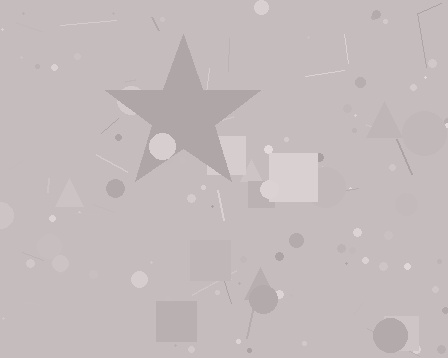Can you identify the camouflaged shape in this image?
The camouflaged shape is a star.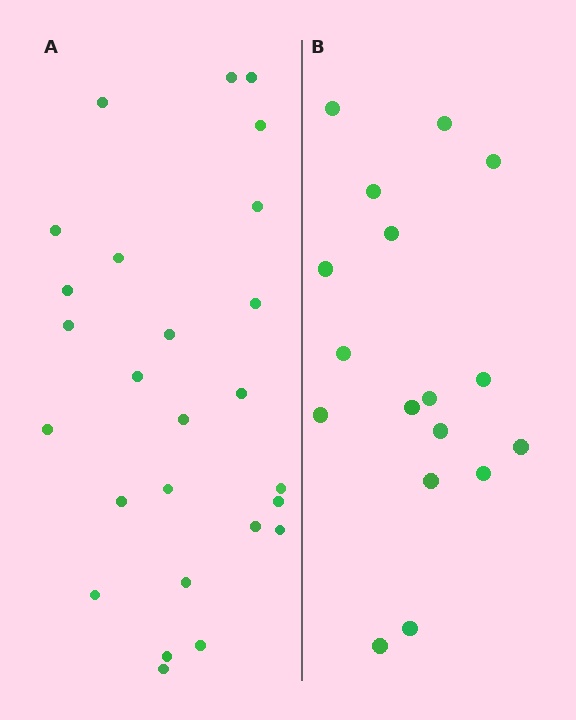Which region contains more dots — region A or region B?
Region A (the left region) has more dots.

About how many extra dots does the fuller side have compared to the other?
Region A has roughly 8 or so more dots than region B.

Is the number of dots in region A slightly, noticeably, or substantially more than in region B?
Region A has substantially more. The ratio is roughly 1.5 to 1.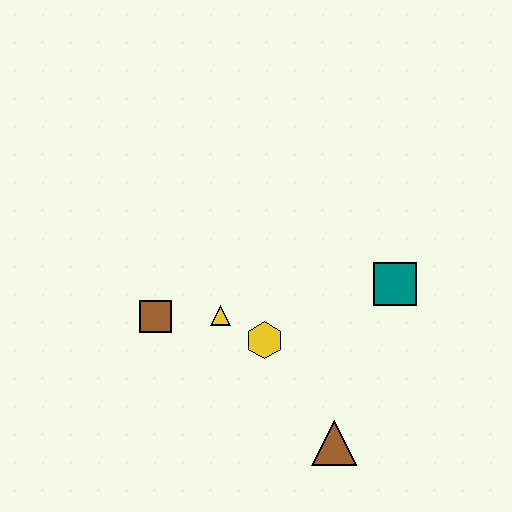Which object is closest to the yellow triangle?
The yellow hexagon is closest to the yellow triangle.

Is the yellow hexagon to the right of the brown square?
Yes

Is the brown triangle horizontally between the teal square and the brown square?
Yes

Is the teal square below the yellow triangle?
No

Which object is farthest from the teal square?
The brown square is farthest from the teal square.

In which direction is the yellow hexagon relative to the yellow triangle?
The yellow hexagon is to the right of the yellow triangle.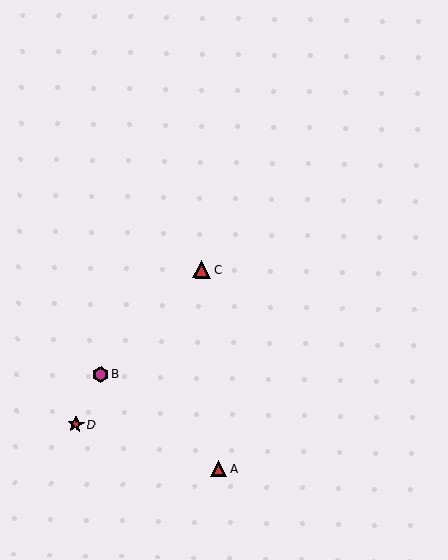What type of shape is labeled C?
Shape C is a red triangle.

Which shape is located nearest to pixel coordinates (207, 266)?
The red triangle (labeled C) at (202, 269) is nearest to that location.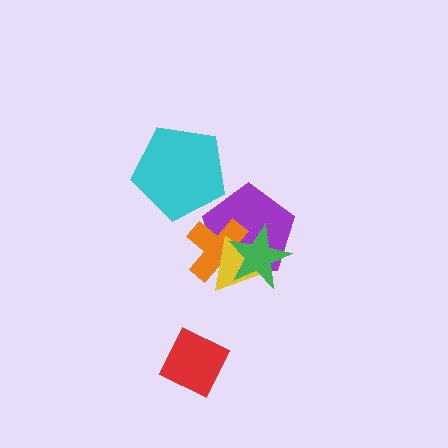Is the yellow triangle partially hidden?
Yes, it is partially covered by another shape.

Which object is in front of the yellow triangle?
The green star is in front of the yellow triangle.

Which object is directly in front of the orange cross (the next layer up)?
The yellow triangle is directly in front of the orange cross.